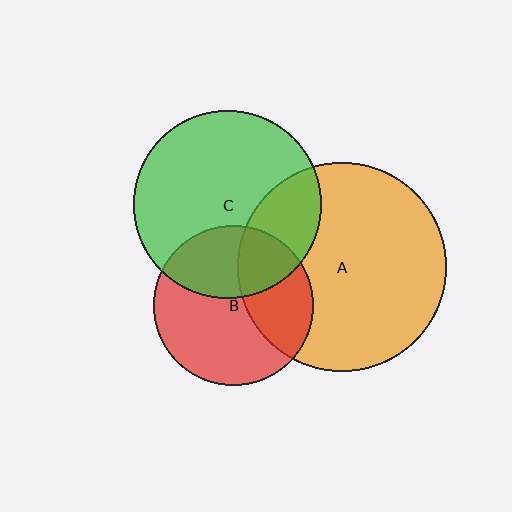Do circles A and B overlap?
Yes.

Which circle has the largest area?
Circle A (orange).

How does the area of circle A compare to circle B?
Approximately 1.7 times.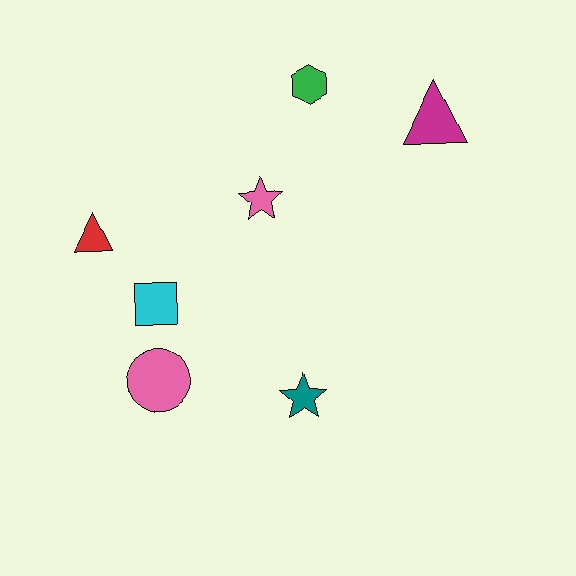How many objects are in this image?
There are 7 objects.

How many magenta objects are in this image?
There is 1 magenta object.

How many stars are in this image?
There are 2 stars.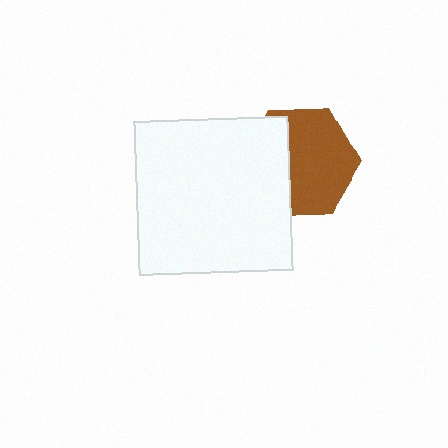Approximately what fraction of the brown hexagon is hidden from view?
Roughly 36% of the brown hexagon is hidden behind the white square.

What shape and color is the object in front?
The object in front is a white square.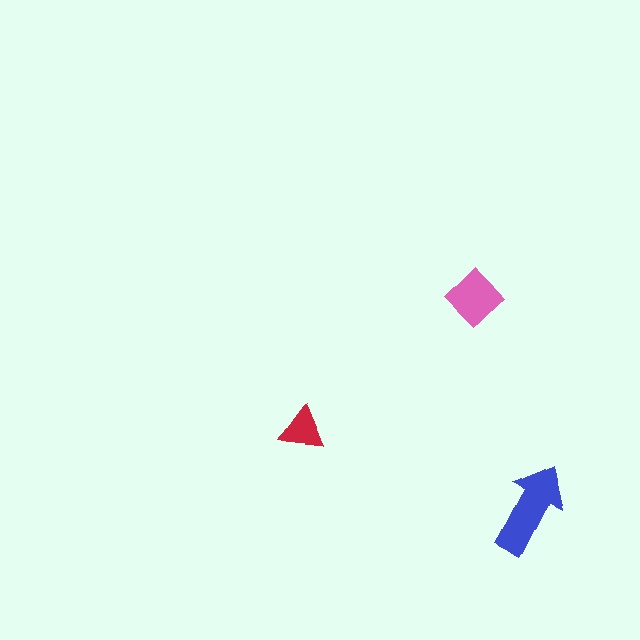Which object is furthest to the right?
The blue arrow is rightmost.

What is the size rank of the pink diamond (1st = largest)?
2nd.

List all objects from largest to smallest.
The blue arrow, the pink diamond, the red triangle.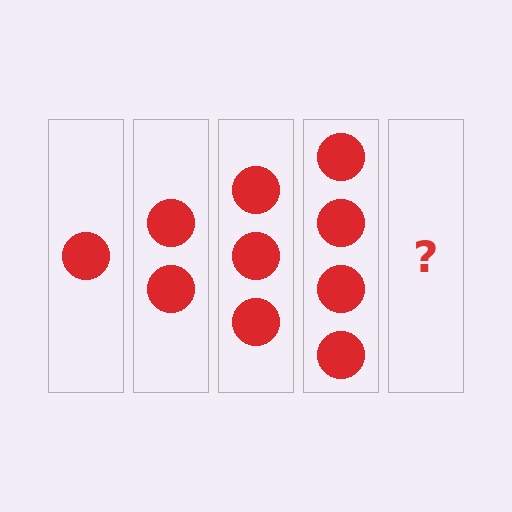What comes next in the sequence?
The next element should be 5 circles.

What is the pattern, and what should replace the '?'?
The pattern is that each step adds one more circle. The '?' should be 5 circles.